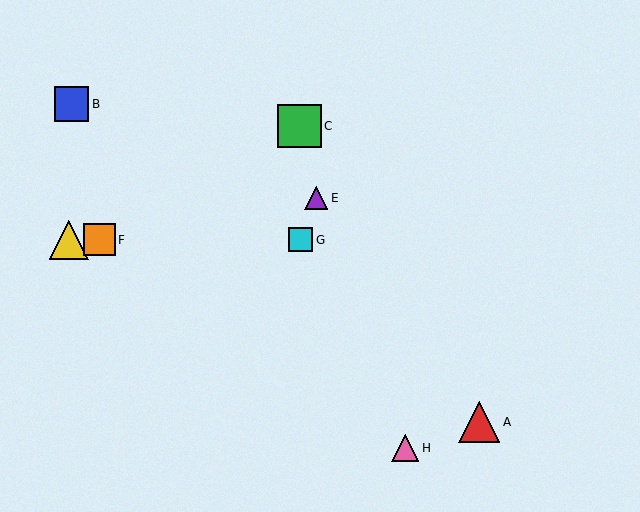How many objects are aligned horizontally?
3 objects (D, F, G) are aligned horizontally.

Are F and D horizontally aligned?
Yes, both are at y≈240.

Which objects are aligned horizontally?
Objects D, F, G are aligned horizontally.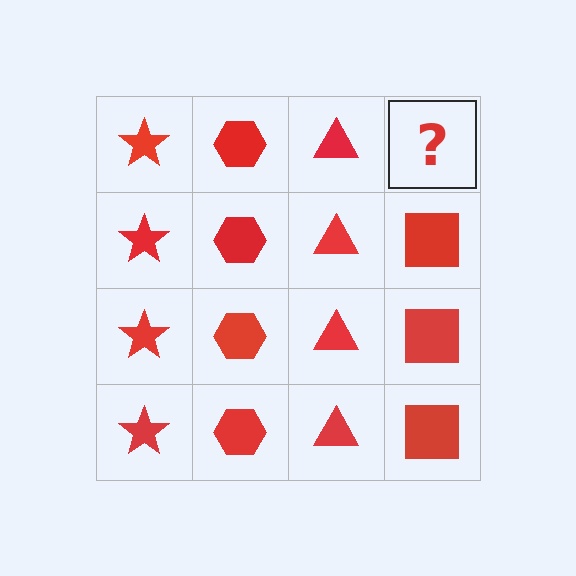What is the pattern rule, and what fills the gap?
The rule is that each column has a consistent shape. The gap should be filled with a red square.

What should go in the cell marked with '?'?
The missing cell should contain a red square.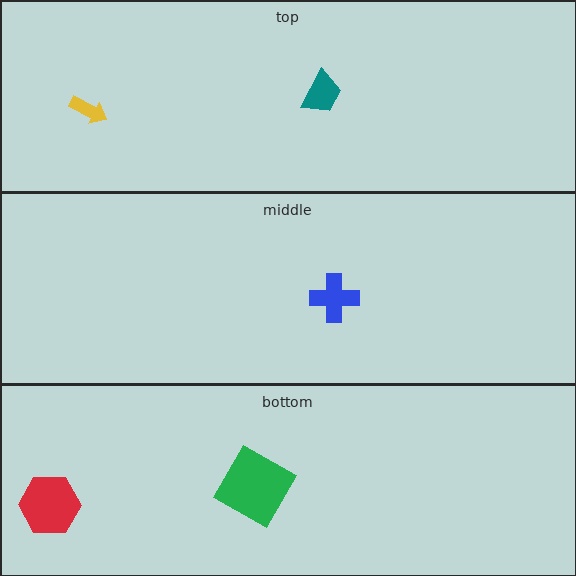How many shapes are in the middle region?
1.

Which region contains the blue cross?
The middle region.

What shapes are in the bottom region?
The red hexagon, the green square.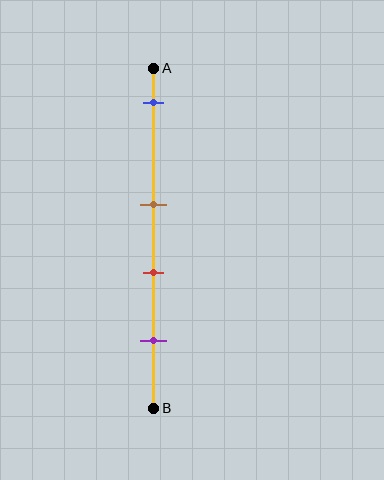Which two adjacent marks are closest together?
The brown and red marks are the closest adjacent pair.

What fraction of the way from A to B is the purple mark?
The purple mark is approximately 80% (0.8) of the way from A to B.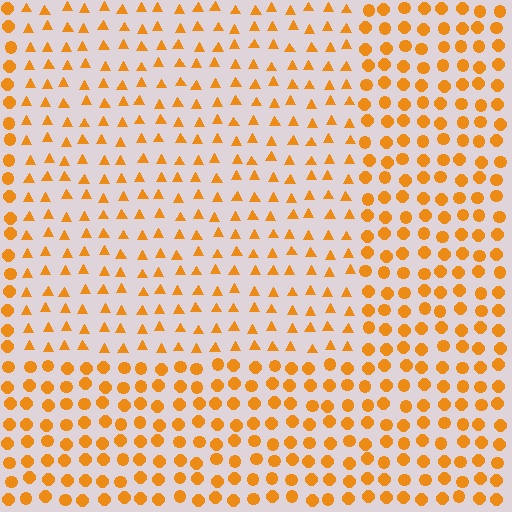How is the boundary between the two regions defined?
The boundary is defined by a change in element shape: triangles inside vs. circles outside. All elements share the same color and spacing.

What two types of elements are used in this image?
The image uses triangles inside the rectangle region and circles outside it.